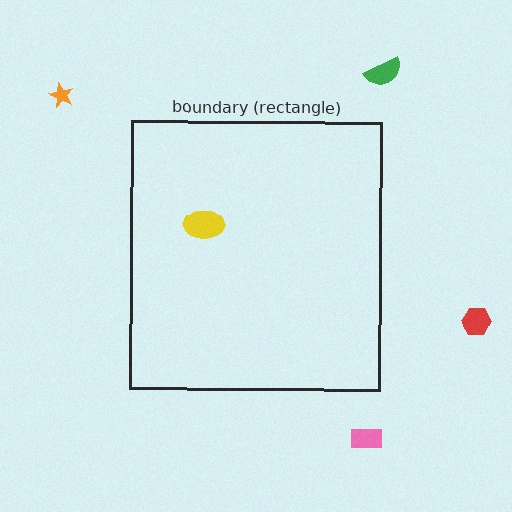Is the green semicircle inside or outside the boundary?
Outside.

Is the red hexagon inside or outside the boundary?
Outside.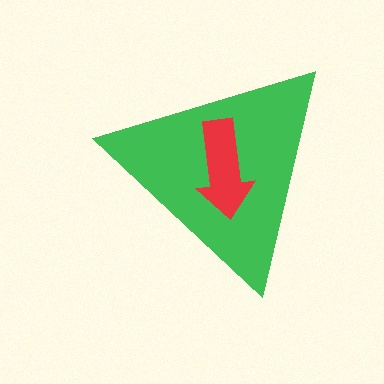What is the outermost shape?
The green triangle.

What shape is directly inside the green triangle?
The red arrow.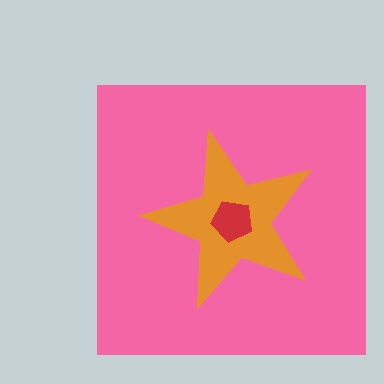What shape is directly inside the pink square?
The orange star.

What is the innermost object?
The red pentagon.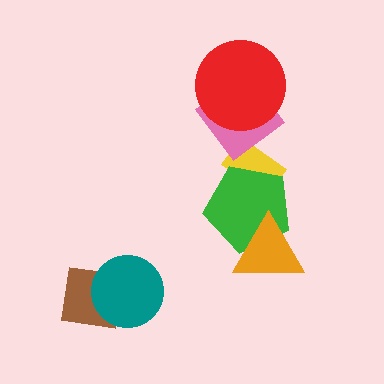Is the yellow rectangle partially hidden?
Yes, it is partially covered by another shape.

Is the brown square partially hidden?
Yes, it is partially covered by another shape.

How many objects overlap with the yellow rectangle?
2 objects overlap with the yellow rectangle.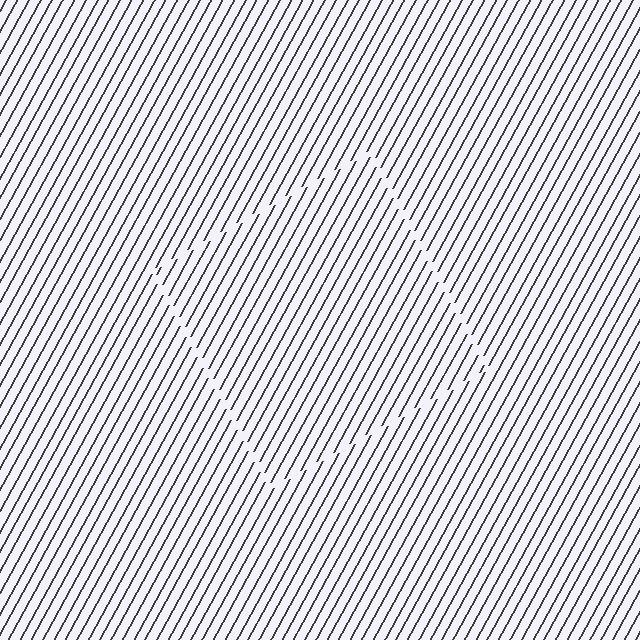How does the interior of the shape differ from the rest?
The interior of the shape contains the same grating, shifted by half a period — the contour is defined by the phase discontinuity where line-ends from the inner and outer gratings abut.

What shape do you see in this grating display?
An illusory square. The interior of the shape contains the same grating, shifted by half a period — the contour is defined by the phase discontinuity where line-ends from the inner and outer gratings abut.